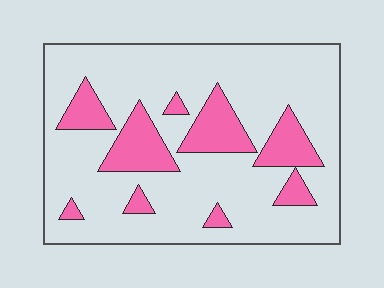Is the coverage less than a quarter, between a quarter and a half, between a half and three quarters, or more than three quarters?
Less than a quarter.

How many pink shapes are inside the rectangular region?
9.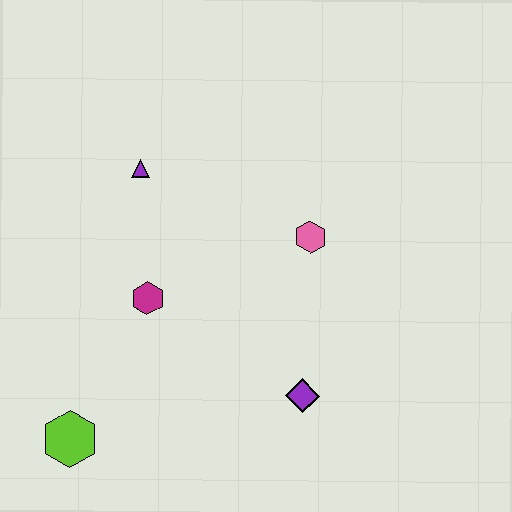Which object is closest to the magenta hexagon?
The purple triangle is closest to the magenta hexagon.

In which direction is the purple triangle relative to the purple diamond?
The purple triangle is above the purple diamond.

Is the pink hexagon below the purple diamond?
No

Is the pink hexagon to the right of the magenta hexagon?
Yes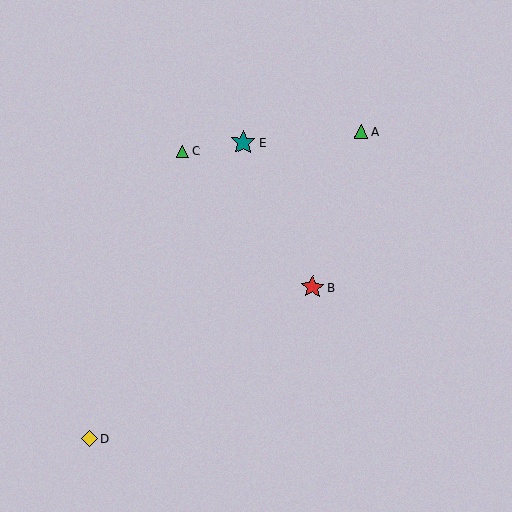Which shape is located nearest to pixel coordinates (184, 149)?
The green triangle (labeled C) at (182, 151) is nearest to that location.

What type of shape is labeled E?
Shape E is a teal star.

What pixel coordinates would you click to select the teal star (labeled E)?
Click at (243, 142) to select the teal star E.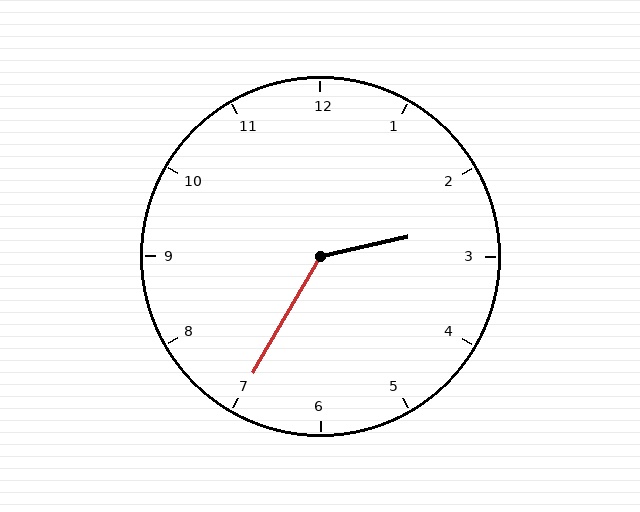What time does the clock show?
2:35.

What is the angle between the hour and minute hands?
Approximately 132 degrees.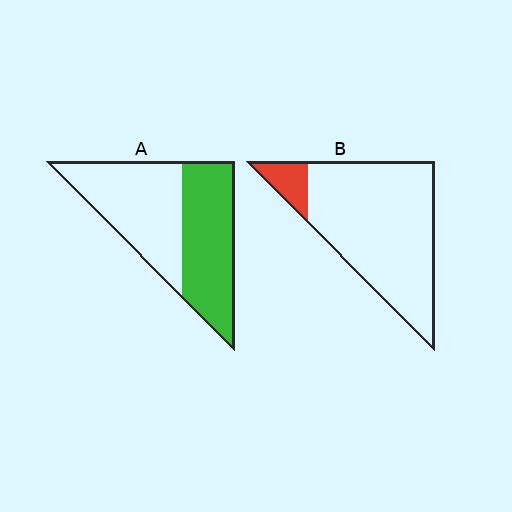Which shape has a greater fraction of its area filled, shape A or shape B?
Shape A.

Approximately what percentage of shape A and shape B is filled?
A is approximately 50% and B is approximately 10%.